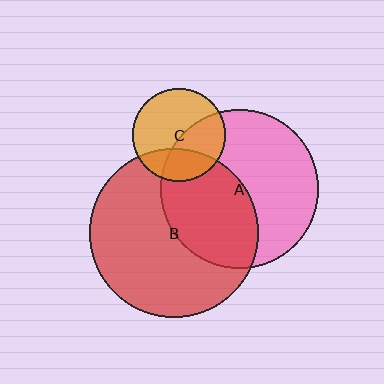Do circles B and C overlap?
Yes.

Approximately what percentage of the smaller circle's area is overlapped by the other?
Approximately 25%.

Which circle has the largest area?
Circle B (red).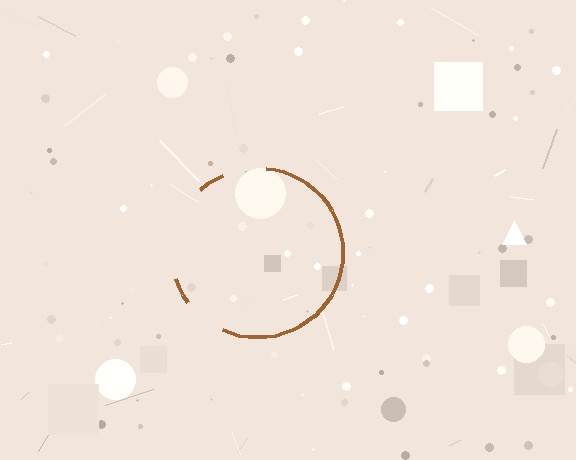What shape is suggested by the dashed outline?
The dashed outline suggests a circle.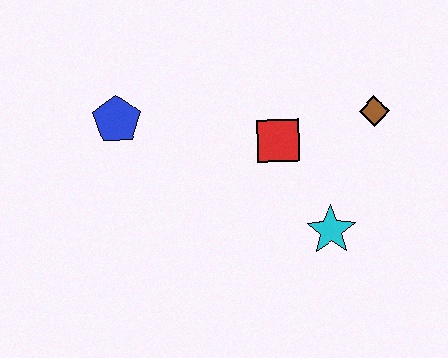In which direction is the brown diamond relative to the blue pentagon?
The brown diamond is to the right of the blue pentagon.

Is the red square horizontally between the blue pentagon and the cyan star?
Yes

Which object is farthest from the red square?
The blue pentagon is farthest from the red square.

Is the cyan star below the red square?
Yes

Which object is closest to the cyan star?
The red square is closest to the cyan star.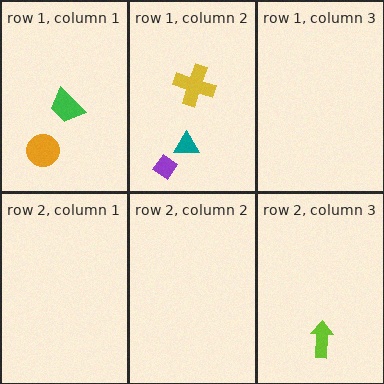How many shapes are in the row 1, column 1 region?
2.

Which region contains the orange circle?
The row 1, column 1 region.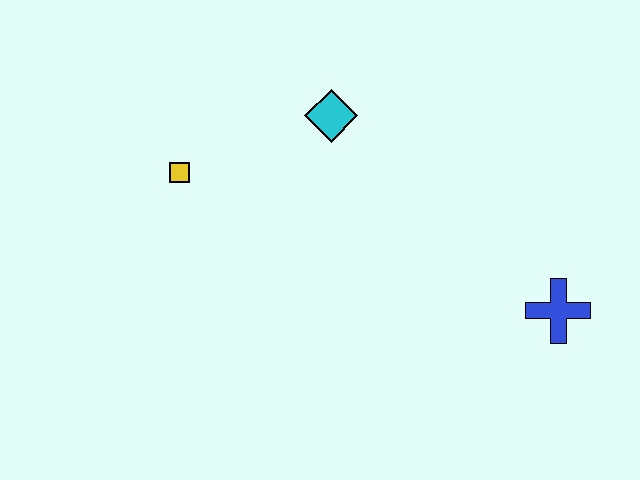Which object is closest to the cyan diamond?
The yellow square is closest to the cyan diamond.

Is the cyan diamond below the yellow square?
No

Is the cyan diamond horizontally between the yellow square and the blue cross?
Yes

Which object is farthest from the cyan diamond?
The blue cross is farthest from the cyan diamond.